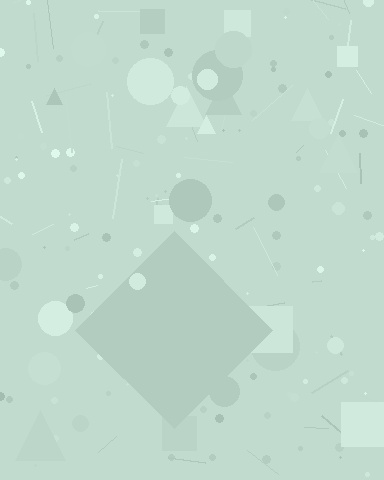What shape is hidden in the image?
A diamond is hidden in the image.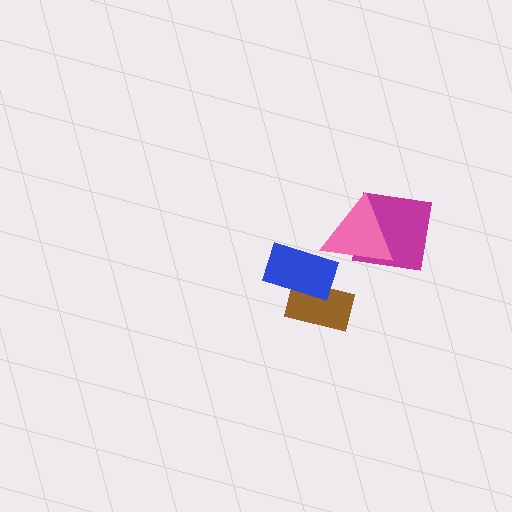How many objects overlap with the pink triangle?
1 object overlaps with the pink triangle.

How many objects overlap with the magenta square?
1 object overlaps with the magenta square.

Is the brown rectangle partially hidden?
Yes, it is partially covered by another shape.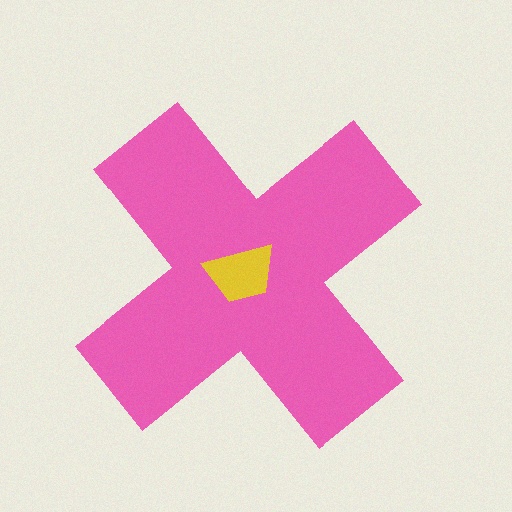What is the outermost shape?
The pink cross.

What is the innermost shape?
The yellow trapezoid.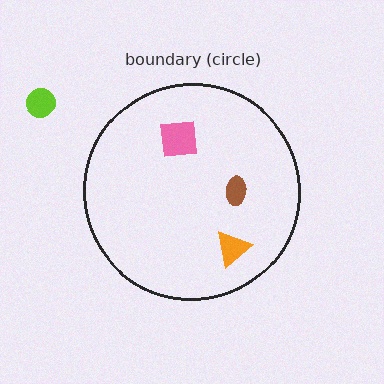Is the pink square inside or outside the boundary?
Inside.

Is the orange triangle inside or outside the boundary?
Inside.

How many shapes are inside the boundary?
3 inside, 1 outside.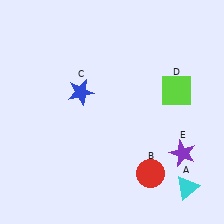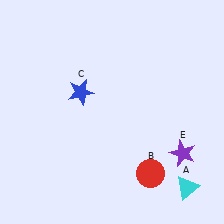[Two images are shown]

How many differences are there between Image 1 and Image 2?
There is 1 difference between the two images.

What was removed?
The lime square (D) was removed in Image 2.